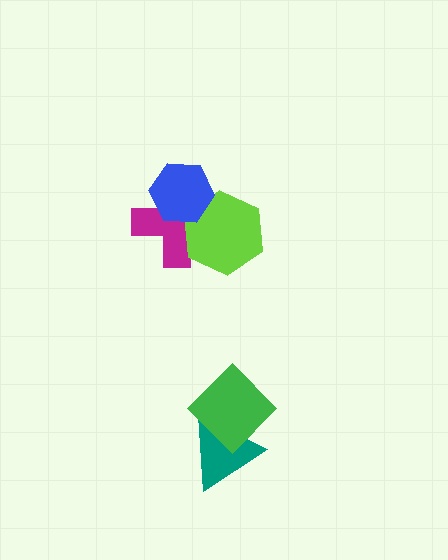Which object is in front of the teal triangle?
The green diamond is in front of the teal triangle.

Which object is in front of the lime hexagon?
The blue hexagon is in front of the lime hexagon.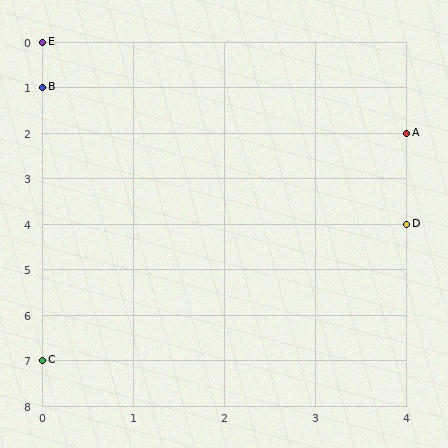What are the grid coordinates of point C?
Point C is at grid coordinates (0, 7).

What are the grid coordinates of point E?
Point E is at grid coordinates (0, 0).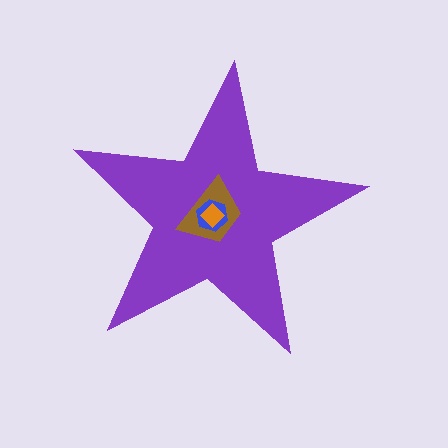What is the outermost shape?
The purple star.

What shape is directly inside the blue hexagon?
The orange diamond.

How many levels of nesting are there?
4.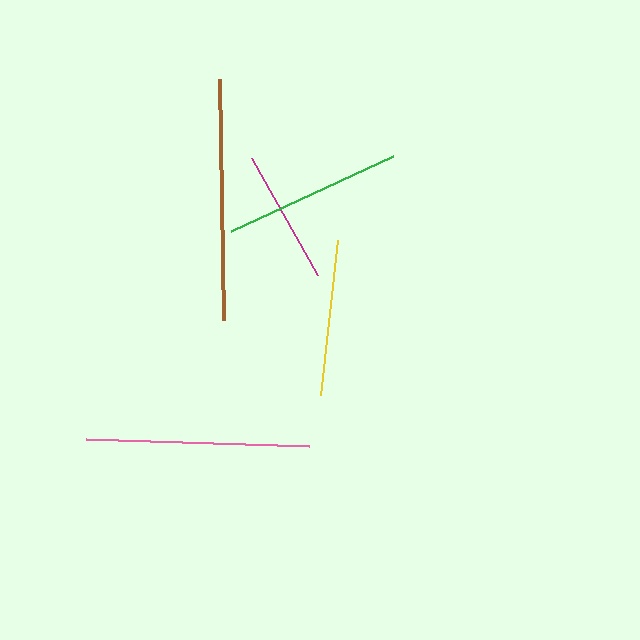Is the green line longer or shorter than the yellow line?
The green line is longer than the yellow line.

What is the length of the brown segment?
The brown segment is approximately 240 pixels long.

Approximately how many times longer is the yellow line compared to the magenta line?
The yellow line is approximately 1.2 times the length of the magenta line.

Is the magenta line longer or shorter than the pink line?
The pink line is longer than the magenta line.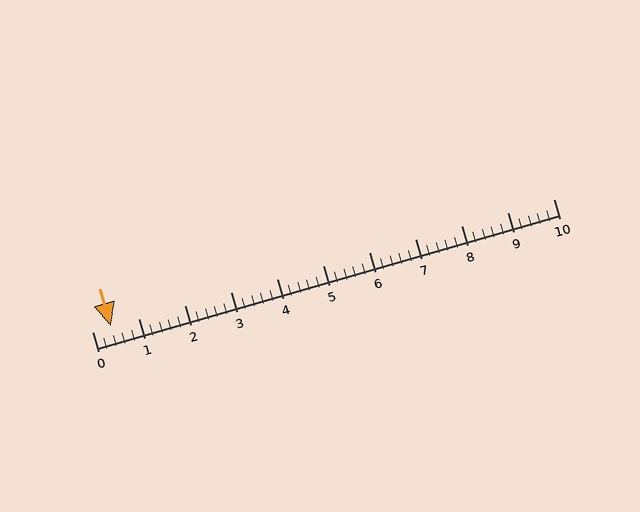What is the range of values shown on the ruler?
The ruler shows values from 0 to 10.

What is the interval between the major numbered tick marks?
The major tick marks are spaced 1 units apart.